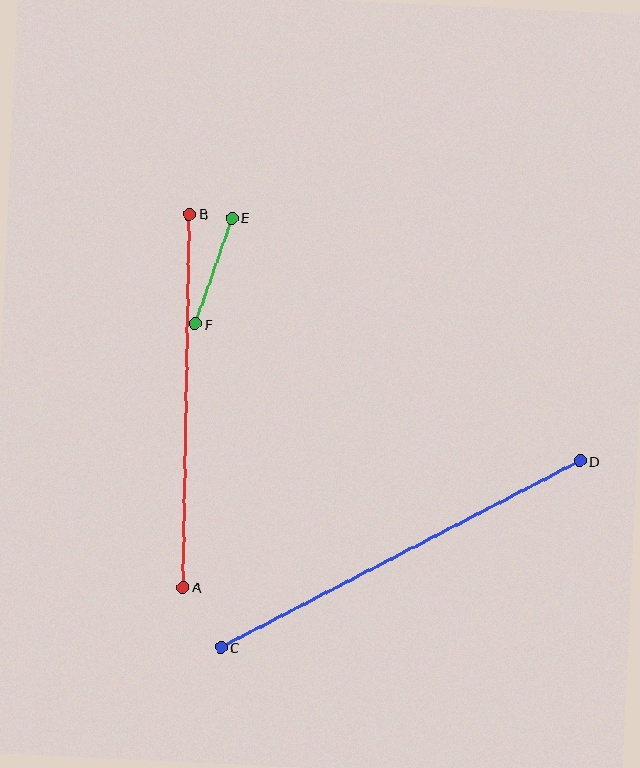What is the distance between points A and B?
The distance is approximately 373 pixels.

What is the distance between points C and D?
The distance is approximately 405 pixels.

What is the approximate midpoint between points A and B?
The midpoint is at approximately (186, 400) pixels.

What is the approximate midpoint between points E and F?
The midpoint is at approximately (214, 271) pixels.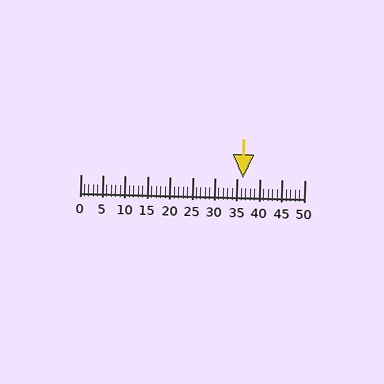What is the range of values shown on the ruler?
The ruler shows values from 0 to 50.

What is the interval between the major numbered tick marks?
The major tick marks are spaced 5 units apart.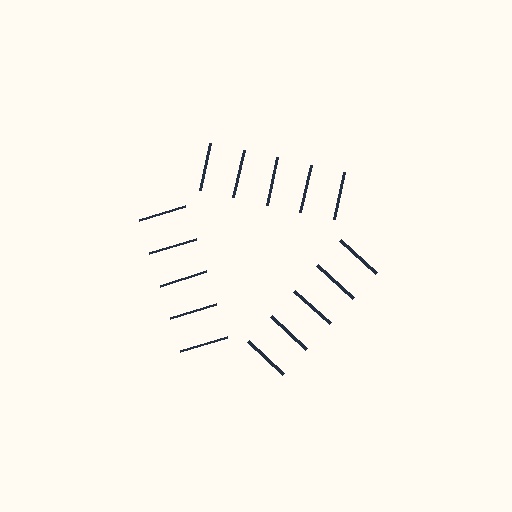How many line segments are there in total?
15 — 5 along each of the 3 edges.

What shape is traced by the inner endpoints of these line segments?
An illusory triangle — the line segments terminate on its edges but no continuous stroke is drawn.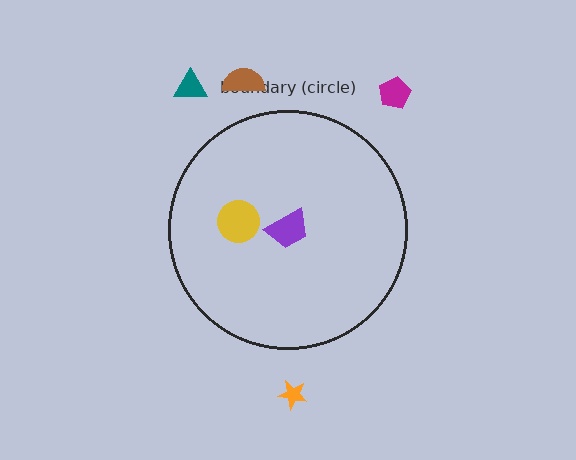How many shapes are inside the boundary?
2 inside, 4 outside.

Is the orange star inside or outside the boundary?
Outside.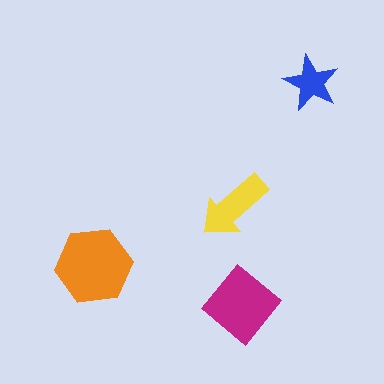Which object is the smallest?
The blue star.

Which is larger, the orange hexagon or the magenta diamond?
The orange hexagon.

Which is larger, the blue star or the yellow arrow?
The yellow arrow.